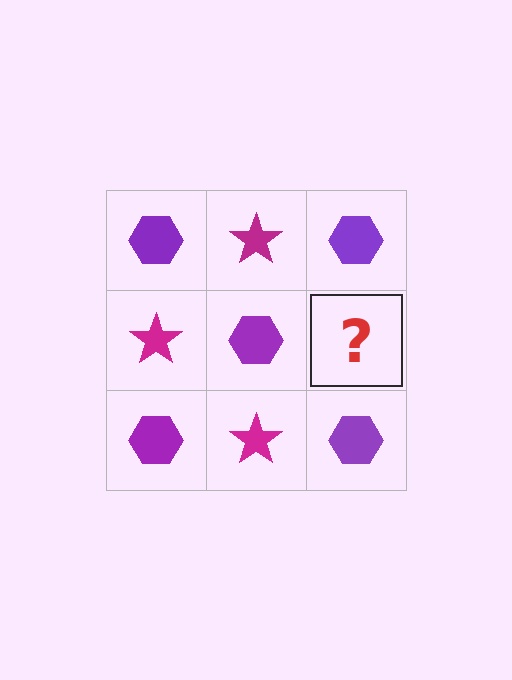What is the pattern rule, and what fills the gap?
The rule is that it alternates purple hexagon and magenta star in a checkerboard pattern. The gap should be filled with a magenta star.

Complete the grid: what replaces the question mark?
The question mark should be replaced with a magenta star.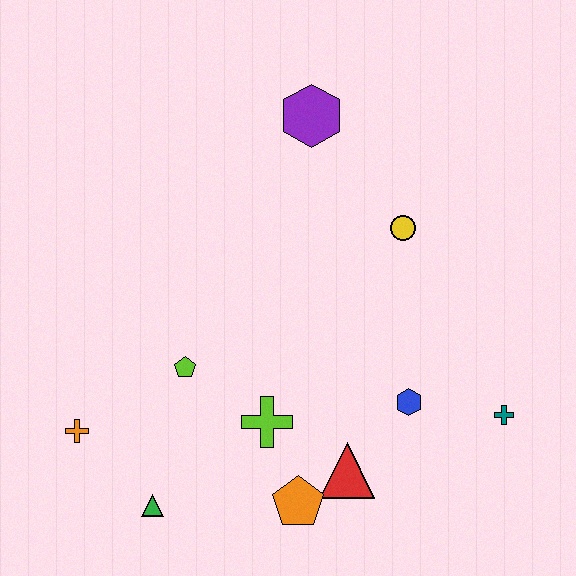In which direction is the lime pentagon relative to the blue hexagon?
The lime pentagon is to the left of the blue hexagon.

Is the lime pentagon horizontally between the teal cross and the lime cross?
No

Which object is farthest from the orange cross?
The teal cross is farthest from the orange cross.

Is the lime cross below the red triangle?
No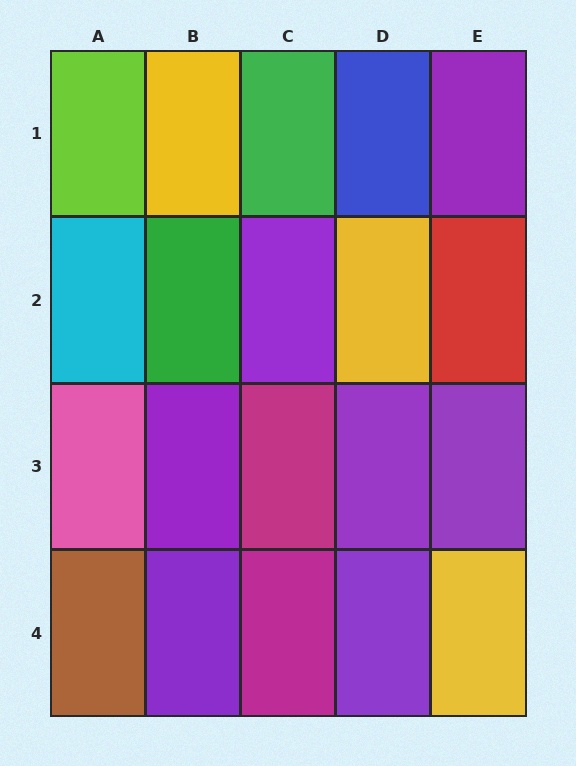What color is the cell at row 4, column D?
Purple.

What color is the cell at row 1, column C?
Green.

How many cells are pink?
1 cell is pink.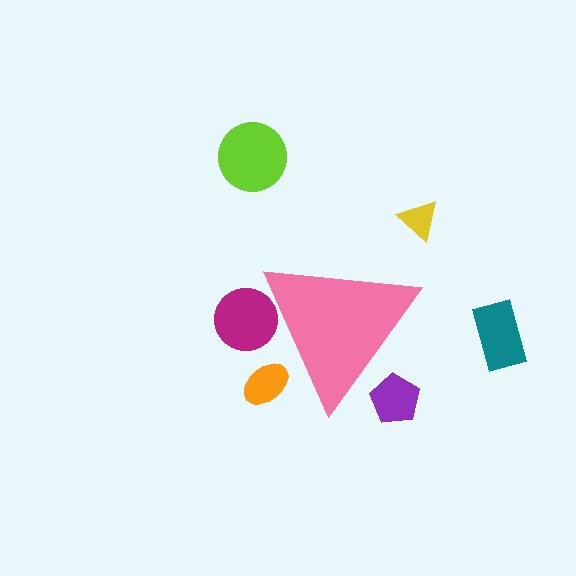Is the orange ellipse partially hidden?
Yes, the orange ellipse is partially hidden behind the pink triangle.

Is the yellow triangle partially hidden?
No, the yellow triangle is fully visible.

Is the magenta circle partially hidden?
Yes, the magenta circle is partially hidden behind the pink triangle.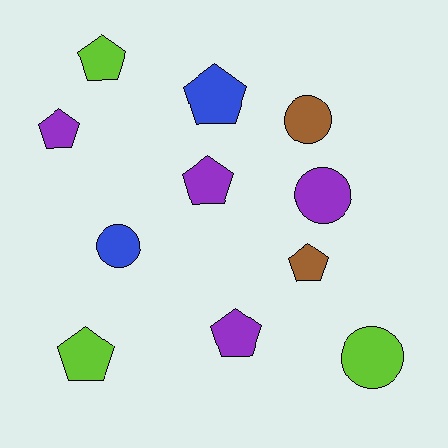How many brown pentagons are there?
There is 1 brown pentagon.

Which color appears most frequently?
Purple, with 4 objects.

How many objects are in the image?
There are 11 objects.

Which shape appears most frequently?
Pentagon, with 7 objects.